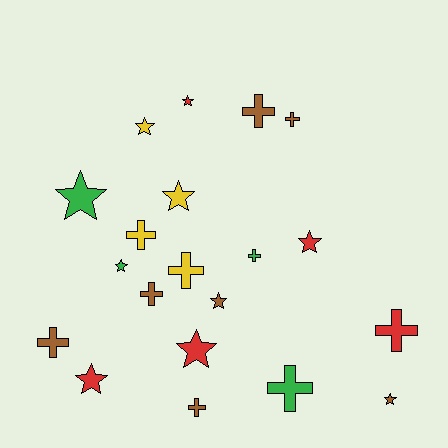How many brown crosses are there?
There are 5 brown crosses.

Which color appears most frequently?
Brown, with 7 objects.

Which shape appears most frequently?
Cross, with 10 objects.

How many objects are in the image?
There are 20 objects.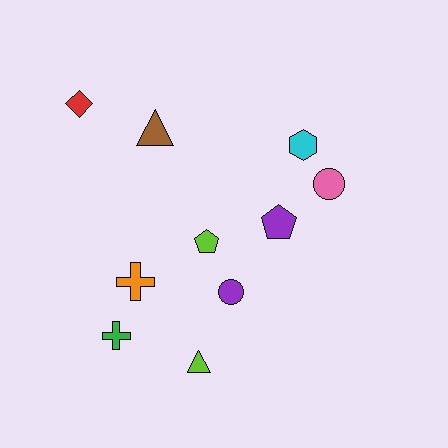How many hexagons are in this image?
There is 1 hexagon.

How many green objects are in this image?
There is 1 green object.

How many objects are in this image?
There are 10 objects.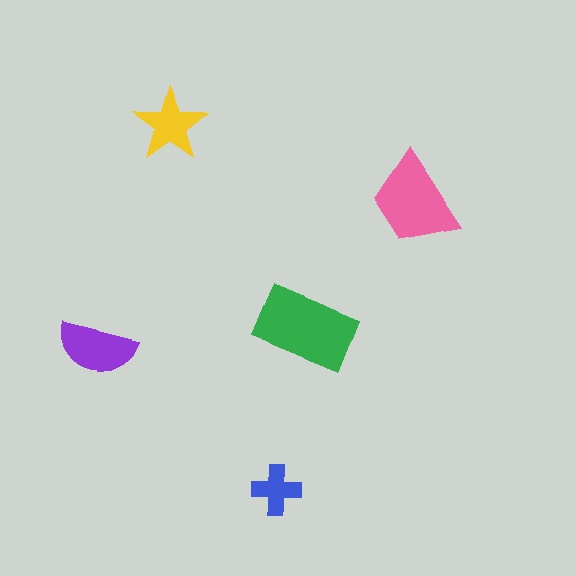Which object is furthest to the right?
The pink trapezoid is rightmost.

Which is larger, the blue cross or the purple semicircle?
The purple semicircle.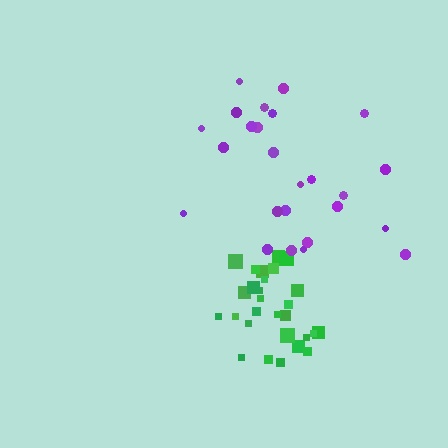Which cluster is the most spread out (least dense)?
Purple.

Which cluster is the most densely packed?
Green.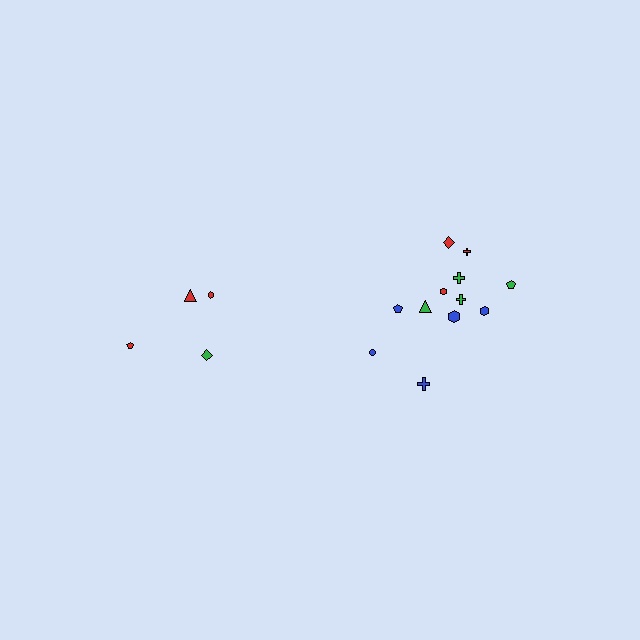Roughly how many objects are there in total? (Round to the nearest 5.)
Roughly 15 objects in total.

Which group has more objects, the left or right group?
The right group.